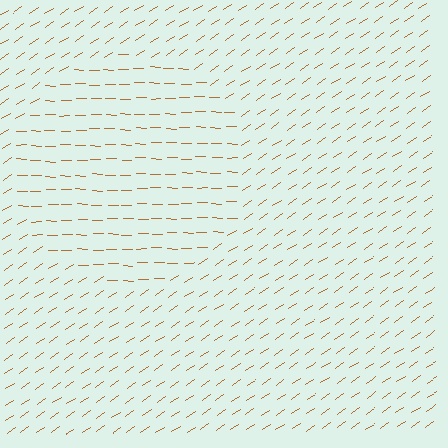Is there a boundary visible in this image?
Yes, there is a texture boundary formed by a change in line orientation.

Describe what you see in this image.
The image is filled with small brown line segments. A circle region in the image has lines oriented differently from the surrounding lines, creating a visible texture boundary.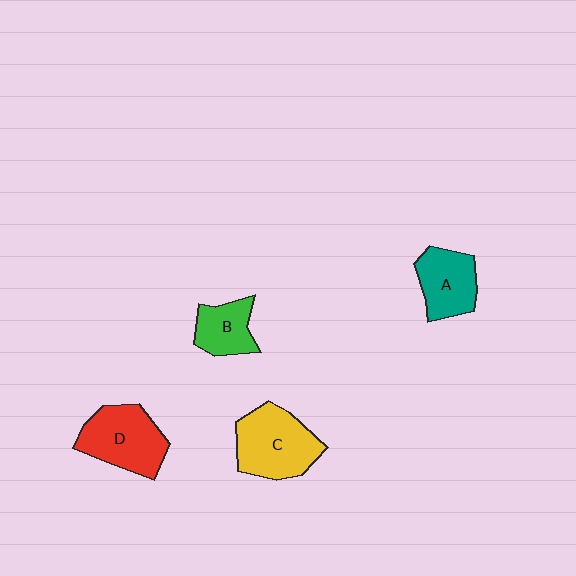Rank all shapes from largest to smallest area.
From largest to smallest: C (yellow), D (red), A (teal), B (green).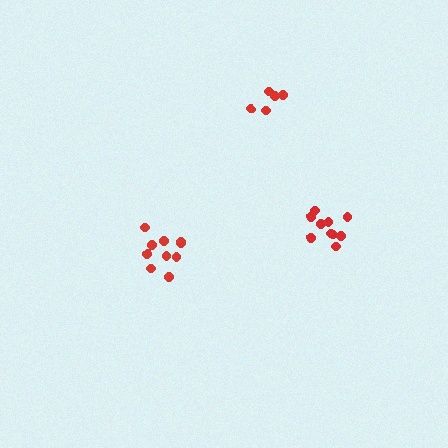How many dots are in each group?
Group 1: 10 dots, Group 2: 5 dots, Group 3: 10 dots (25 total).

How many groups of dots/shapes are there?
There are 3 groups.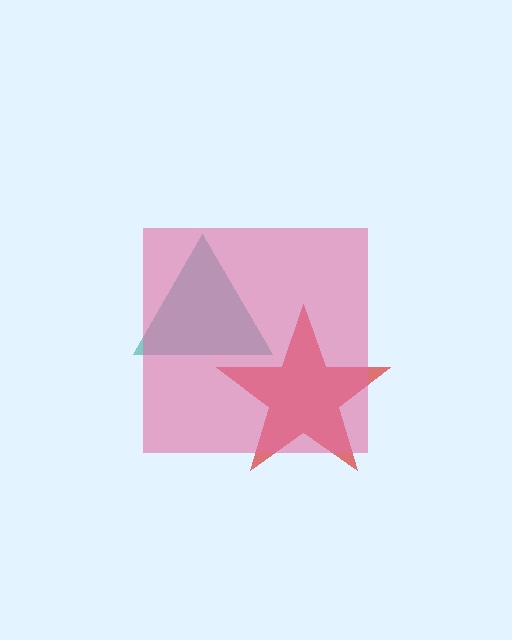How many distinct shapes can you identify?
There are 3 distinct shapes: a teal triangle, a red star, a pink square.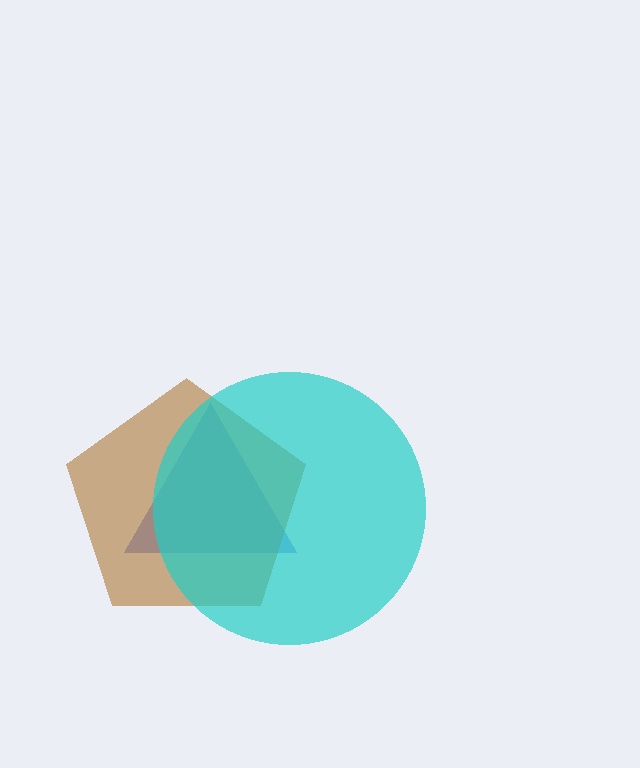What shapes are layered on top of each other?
The layered shapes are: a blue triangle, a brown pentagon, a cyan circle.